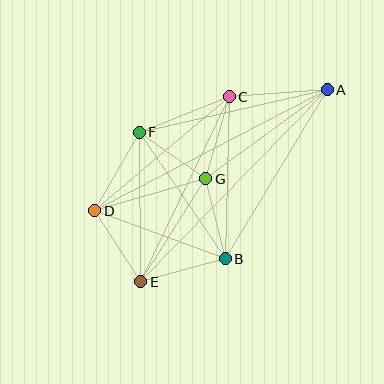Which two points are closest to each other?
Points F and G are closest to each other.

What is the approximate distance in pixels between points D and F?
The distance between D and F is approximately 90 pixels.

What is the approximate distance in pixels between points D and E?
The distance between D and E is approximately 85 pixels.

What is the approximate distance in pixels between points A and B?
The distance between A and B is approximately 197 pixels.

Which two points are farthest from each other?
Points A and E are farthest from each other.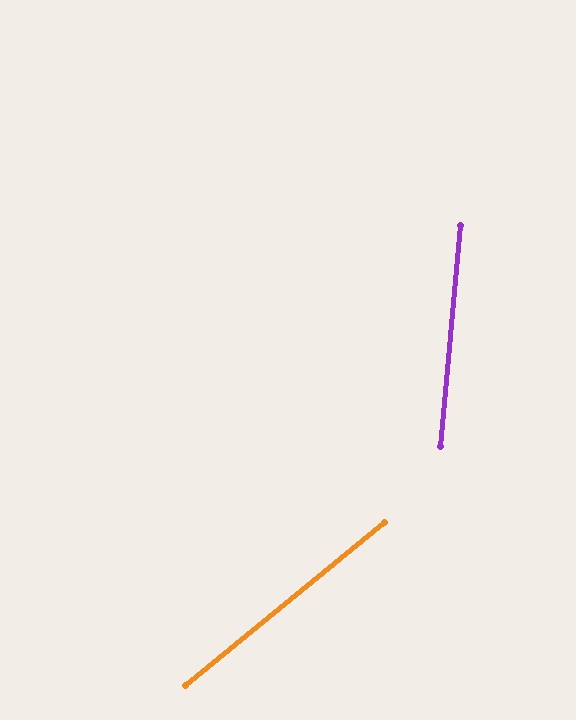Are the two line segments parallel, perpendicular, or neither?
Neither parallel nor perpendicular — they differ by about 45°.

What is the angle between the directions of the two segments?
Approximately 45 degrees.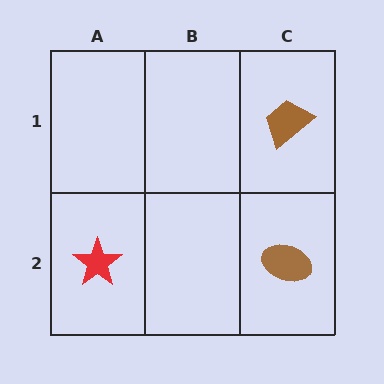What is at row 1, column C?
A brown trapezoid.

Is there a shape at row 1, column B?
No, that cell is empty.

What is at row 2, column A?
A red star.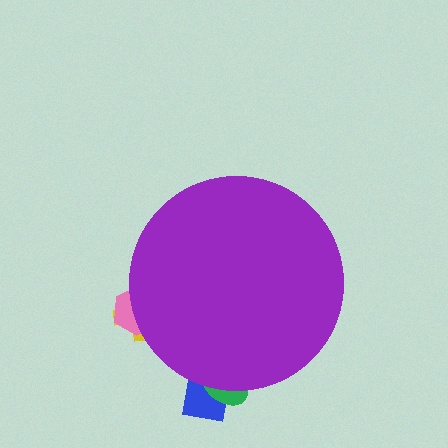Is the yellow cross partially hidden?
Yes, the yellow cross is partially hidden behind the purple circle.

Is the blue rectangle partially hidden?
Yes, the blue rectangle is partially hidden behind the purple circle.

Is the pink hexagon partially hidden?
Yes, the pink hexagon is partially hidden behind the purple circle.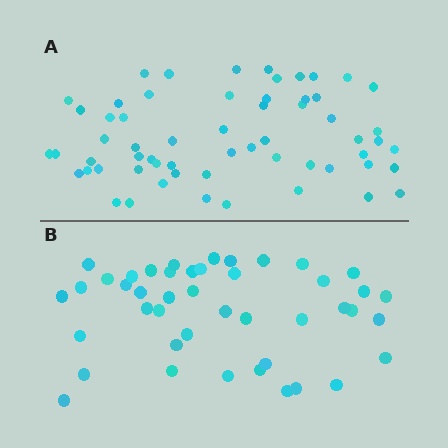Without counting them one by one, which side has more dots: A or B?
Region A (the top region) has more dots.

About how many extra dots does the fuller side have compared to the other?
Region A has approximately 15 more dots than region B.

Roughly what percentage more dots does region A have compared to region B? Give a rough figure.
About 35% more.